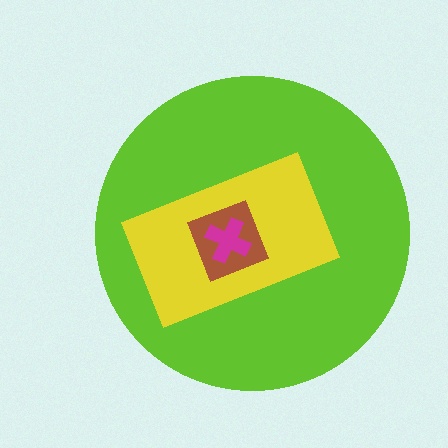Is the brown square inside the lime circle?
Yes.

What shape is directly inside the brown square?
The magenta cross.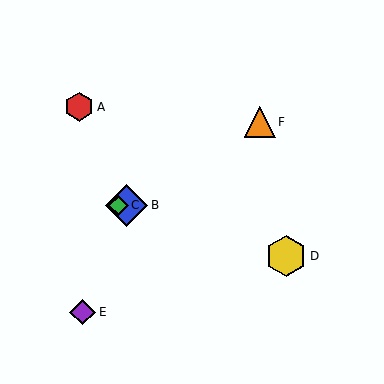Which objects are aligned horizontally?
Objects B, C are aligned horizontally.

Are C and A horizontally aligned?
No, C is at y≈205 and A is at y≈107.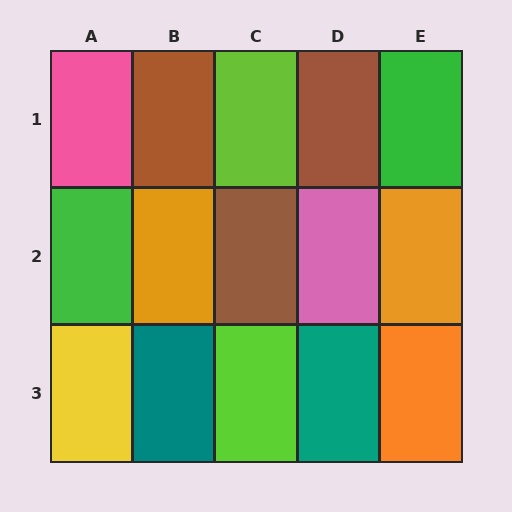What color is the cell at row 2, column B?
Orange.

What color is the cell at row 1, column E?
Green.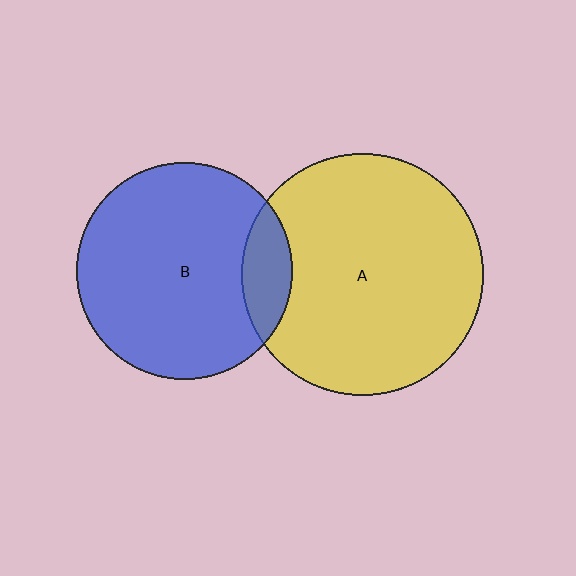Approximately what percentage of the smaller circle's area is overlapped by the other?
Approximately 15%.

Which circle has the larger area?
Circle A (yellow).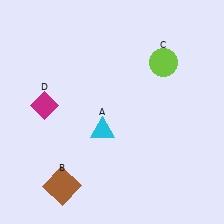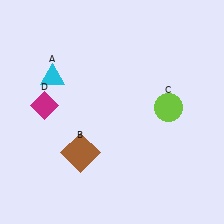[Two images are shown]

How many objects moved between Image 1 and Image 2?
3 objects moved between the two images.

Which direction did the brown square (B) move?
The brown square (B) moved up.